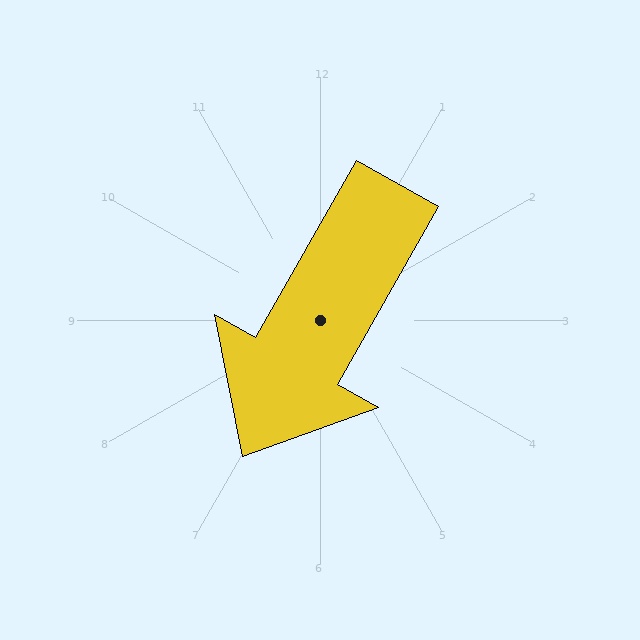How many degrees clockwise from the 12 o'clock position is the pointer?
Approximately 210 degrees.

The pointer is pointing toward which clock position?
Roughly 7 o'clock.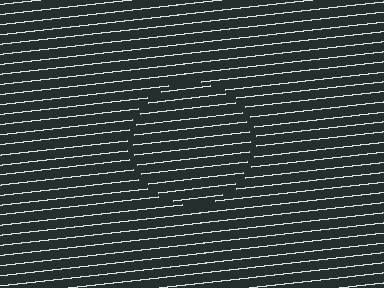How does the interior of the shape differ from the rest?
The interior of the shape contains the same grating, shifted by half a period — the contour is defined by the phase discontinuity where line-ends from the inner and outer gratings abut.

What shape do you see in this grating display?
An illusory circle. The interior of the shape contains the same grating, shifted by half a period — the contour is defined by the phase discontinuity where line-ends from the inner and outer gratings abut.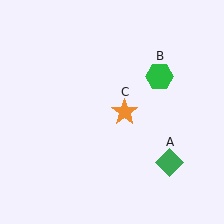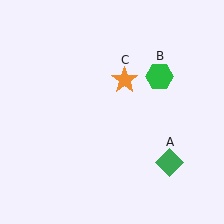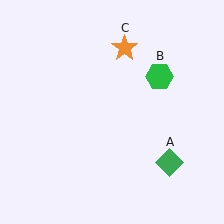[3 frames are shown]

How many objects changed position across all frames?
1 object changed position: orange star (object C).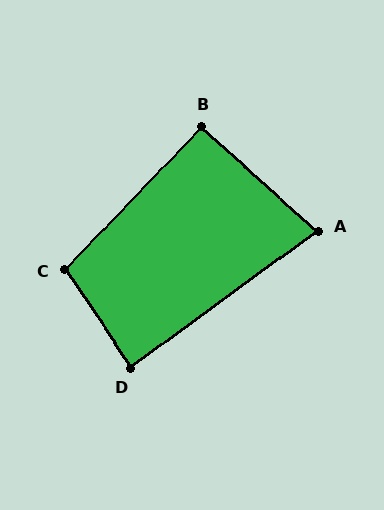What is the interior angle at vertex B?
Approximately 92 degrees (approximately right).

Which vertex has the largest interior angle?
C, at approximately 102 degrees.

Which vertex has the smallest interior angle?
A, at approximately 78 degrees.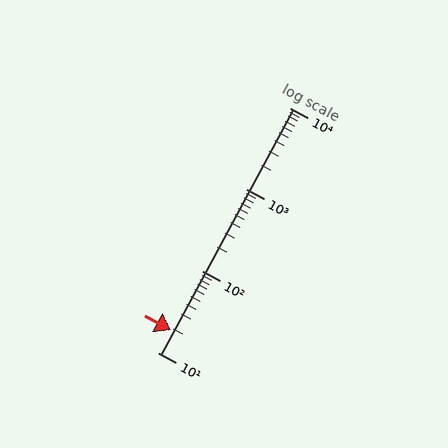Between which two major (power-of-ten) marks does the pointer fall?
The pointer is between 10 and 100.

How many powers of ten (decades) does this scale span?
The scale spans 3 decades, from 10 to 10000.